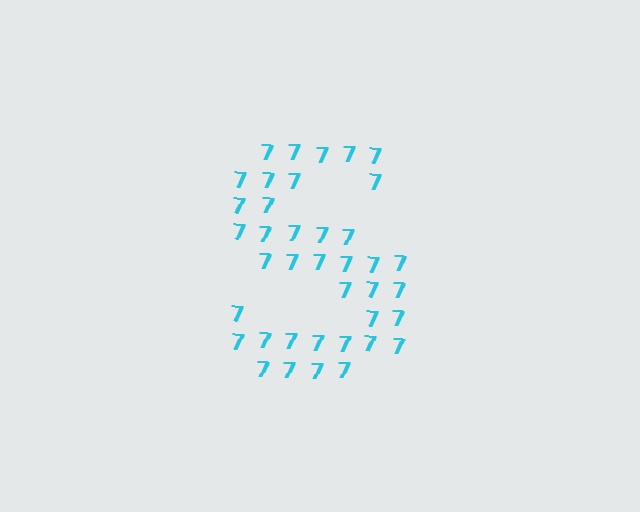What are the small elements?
The small elements are digit 7's.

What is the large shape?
The large shape is the letter S.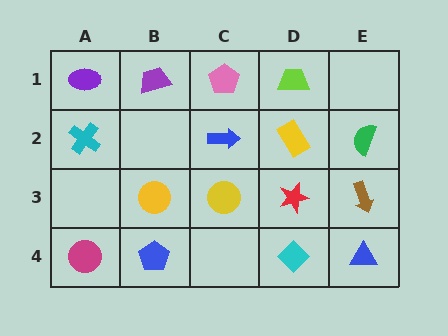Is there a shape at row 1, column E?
No, that cell is empty.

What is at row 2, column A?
A cyan cross.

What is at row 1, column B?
A purple trapezoid.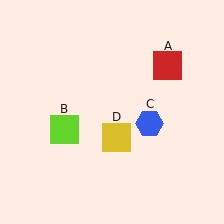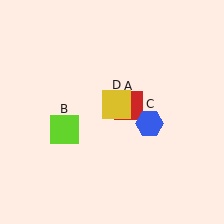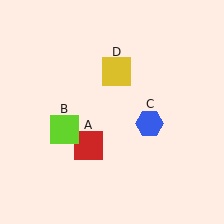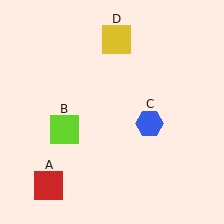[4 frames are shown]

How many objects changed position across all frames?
2 objects changed position: red square (object A), yellow square (object D).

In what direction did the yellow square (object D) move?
The yellow square (object D) moved up.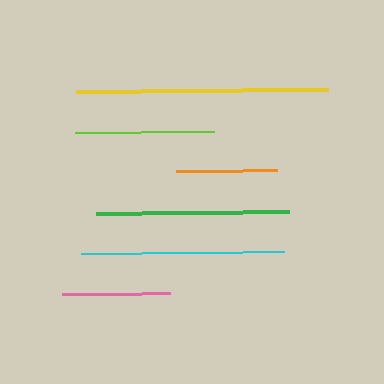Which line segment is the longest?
The yellow line is the longest at approximately 252 pixels.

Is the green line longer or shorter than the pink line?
The green line is longer than the pink line.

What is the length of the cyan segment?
The cyan segment is approximately 203 pixels long.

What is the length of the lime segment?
The lime segment is approximately 139 pixels long.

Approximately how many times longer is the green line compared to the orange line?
The green line is approximately 1.9 times the length of the orange line.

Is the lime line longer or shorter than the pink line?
The lime line is longer than the pink line.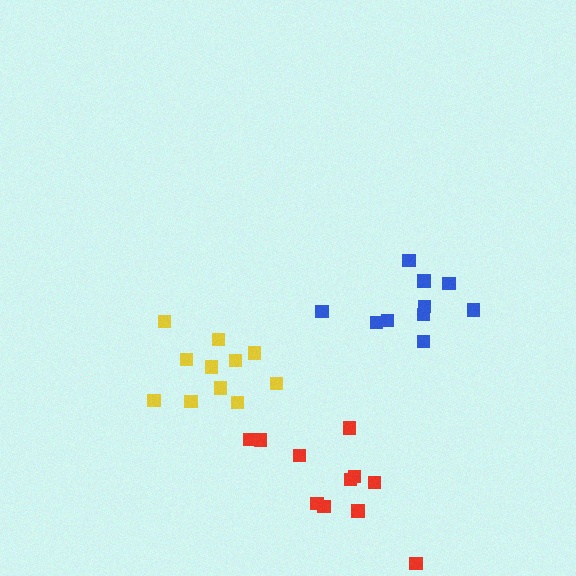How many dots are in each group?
Group 1: 11 dots, Group 2: 11 dots, Group 3: 10 dots (32 total).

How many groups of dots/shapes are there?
There are 3 groups.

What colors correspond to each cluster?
The clusters are colored: yellow, red, blue.